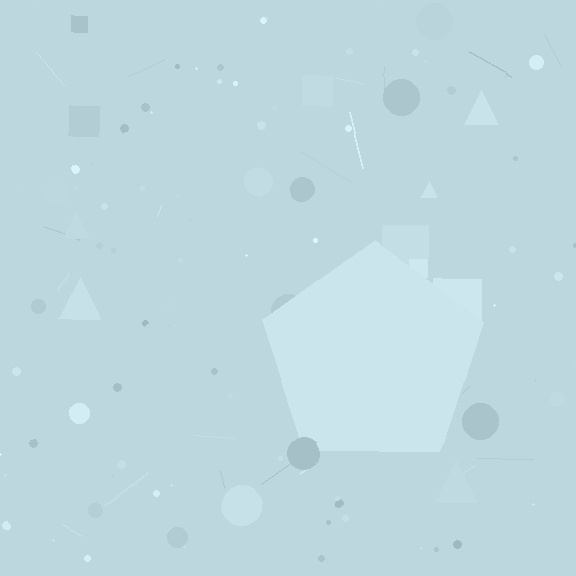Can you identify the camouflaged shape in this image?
The camouflaged shape is a pentagon.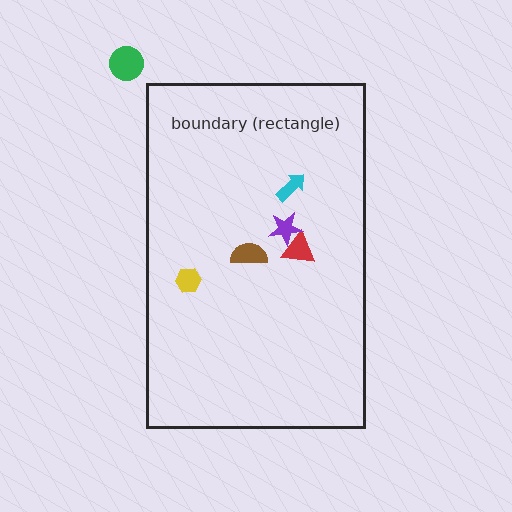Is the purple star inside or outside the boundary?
Inside.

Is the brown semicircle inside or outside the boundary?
Inside.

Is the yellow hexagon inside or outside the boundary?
Inside.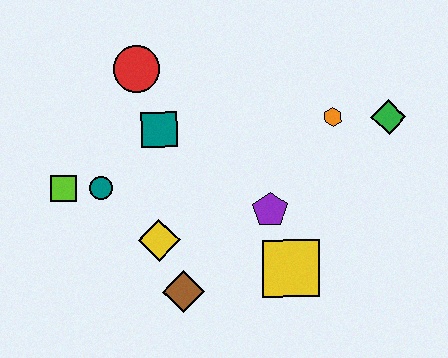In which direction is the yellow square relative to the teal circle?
The yellow square is to the right of the teal circle.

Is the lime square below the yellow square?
No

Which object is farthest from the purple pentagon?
The lime square is farthest from the purple pentagon.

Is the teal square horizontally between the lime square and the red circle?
No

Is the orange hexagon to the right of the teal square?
Yes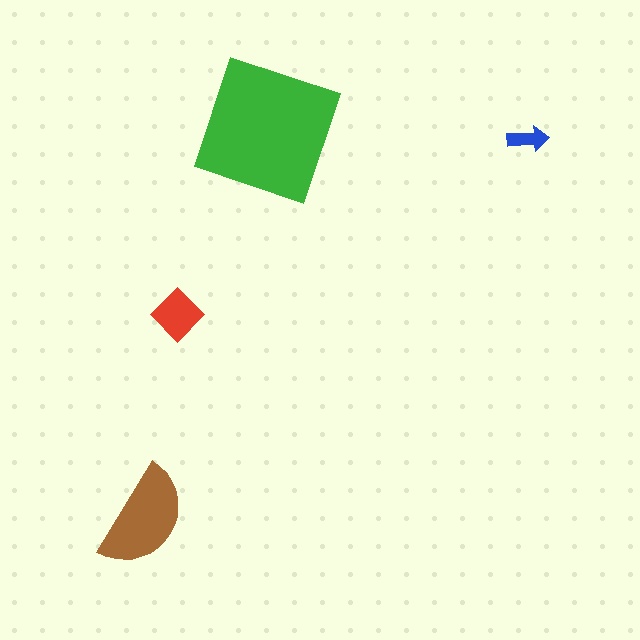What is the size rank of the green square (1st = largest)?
1st.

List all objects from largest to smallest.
The green square, the brown semicircle, the red diamond, the blue arrow.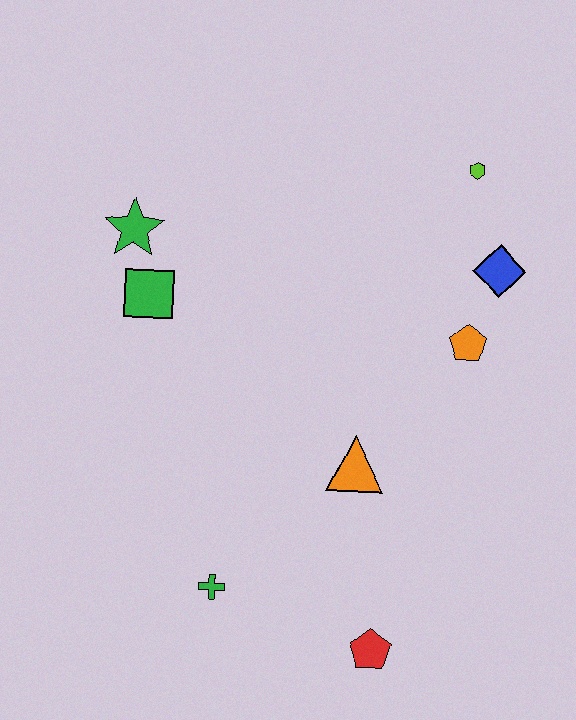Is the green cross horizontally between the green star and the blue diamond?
Yes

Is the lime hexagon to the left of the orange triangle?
No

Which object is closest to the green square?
The green star is closest to the green square.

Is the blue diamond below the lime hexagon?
Yes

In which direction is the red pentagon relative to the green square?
The red pentagon is below the green square.